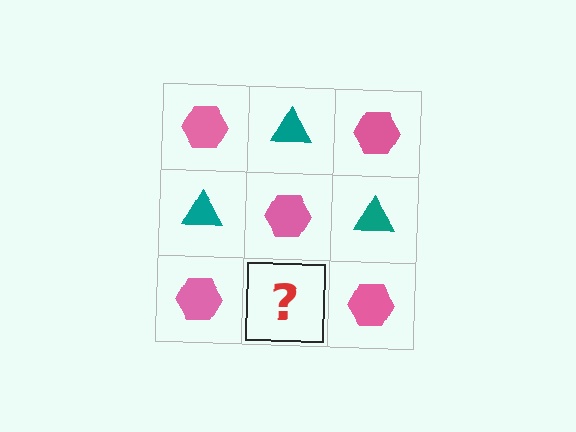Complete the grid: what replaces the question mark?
The question mark should be replaced with a teal triangle.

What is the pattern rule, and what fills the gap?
The rule is that it alternates pink hexagon and teal triangle in a checkerboard pattern. The gap should be filled with a teal triangle.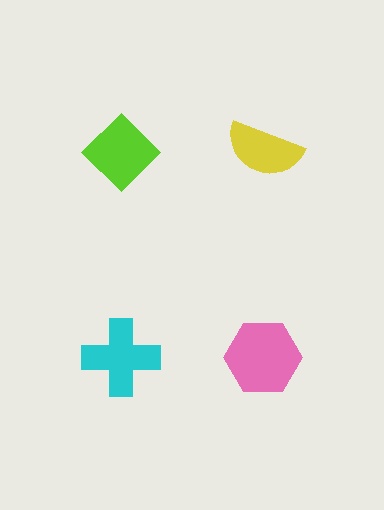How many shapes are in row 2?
2 shapes.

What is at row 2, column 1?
A cyan cross.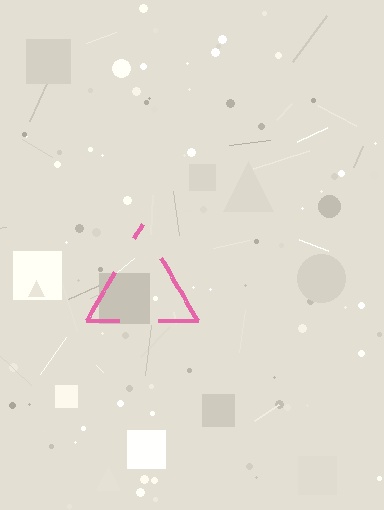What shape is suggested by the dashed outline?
The dashed outline suggests a triangle.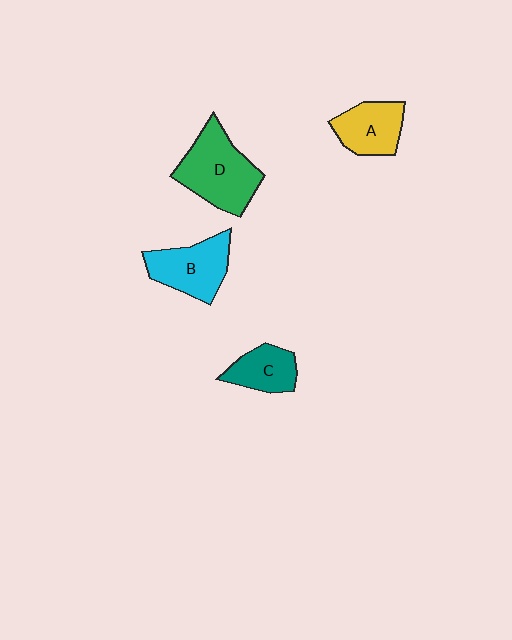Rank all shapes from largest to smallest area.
From largest to smallest: D (green), B (cyan), A (yellow), C (teal).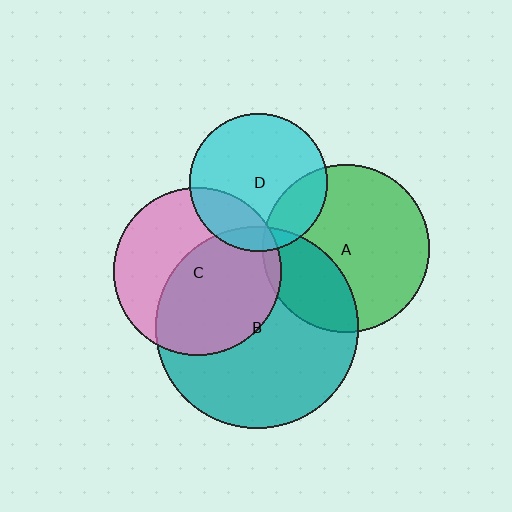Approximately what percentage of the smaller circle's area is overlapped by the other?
Approximately 20%.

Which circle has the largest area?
Circle B (teal).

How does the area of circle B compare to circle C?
Approximately 1.4 times.